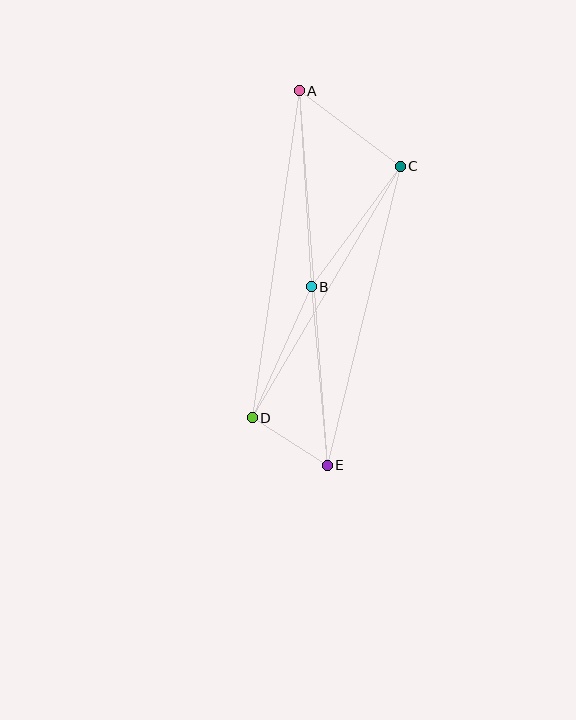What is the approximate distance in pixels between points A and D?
The distance between A and D is approximately 331 pixels.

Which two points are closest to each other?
Points D and E are closest to each other.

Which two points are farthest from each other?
Points A and E are farthest from each other.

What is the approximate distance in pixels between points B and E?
The distance between B and E is approximately 179 pixels.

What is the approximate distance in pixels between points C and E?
The distance between C and E is approximately 307 pixels.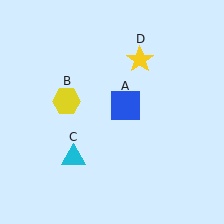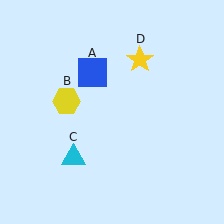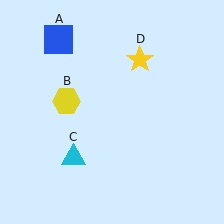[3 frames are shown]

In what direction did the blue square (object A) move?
The blue square (object A) moved up and to the left.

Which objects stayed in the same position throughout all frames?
Yellow hexagon (object B) and cyan triangle (object C) and yellow star (object D) remained stationary.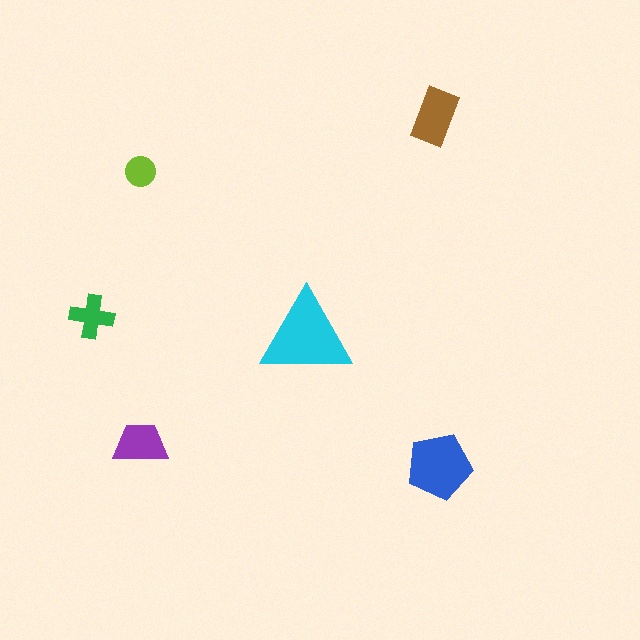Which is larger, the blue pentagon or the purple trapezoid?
The blue pentagon.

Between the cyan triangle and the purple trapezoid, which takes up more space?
The cyan triangle.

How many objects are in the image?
There are 6 objects in the image.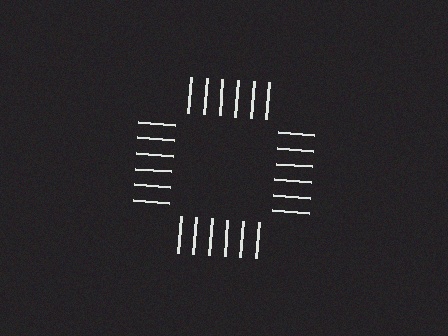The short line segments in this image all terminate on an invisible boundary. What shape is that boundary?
An illusory square — the line segments terminate on its edges but no continuous stroke is drawn.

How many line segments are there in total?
24 — 6 along each of the 4 edges.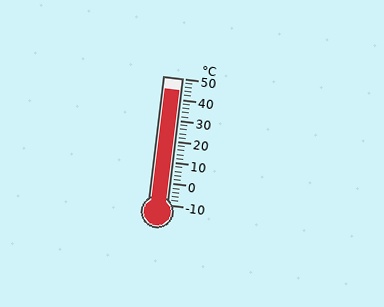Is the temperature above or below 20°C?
The temperature is above 20°C.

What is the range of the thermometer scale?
The thermometer scale ranges from -10°C to 50°C.